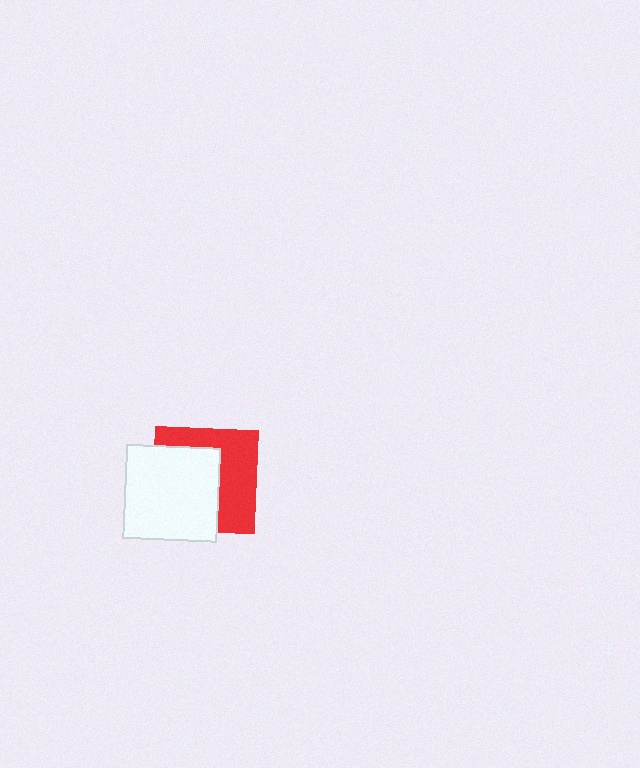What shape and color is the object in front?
The object in front is a white square.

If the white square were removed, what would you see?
You would see the complete red square.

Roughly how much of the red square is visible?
About half of it is visible (roughly 48%).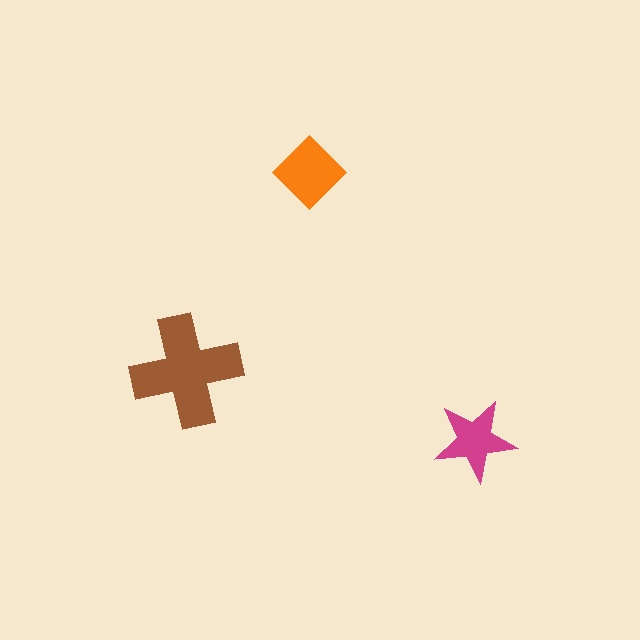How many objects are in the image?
There are 3 objects in the image.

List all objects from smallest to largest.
The magenta star, the orange diamond, the brown cross.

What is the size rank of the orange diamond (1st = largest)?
2nd.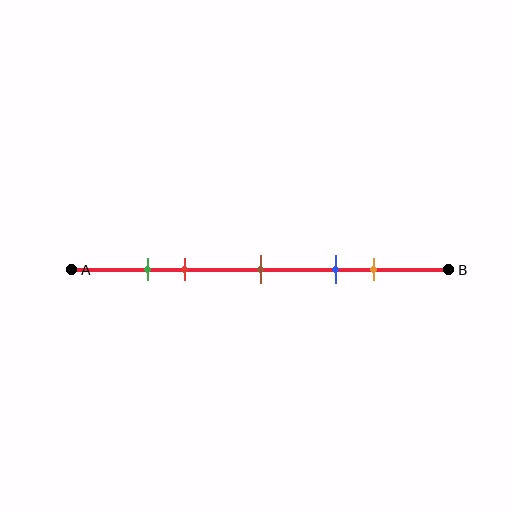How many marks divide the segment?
There are 5 marks dividing the segment.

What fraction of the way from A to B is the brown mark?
The brown mark is approximately 50% (0.5) of the way from A to B.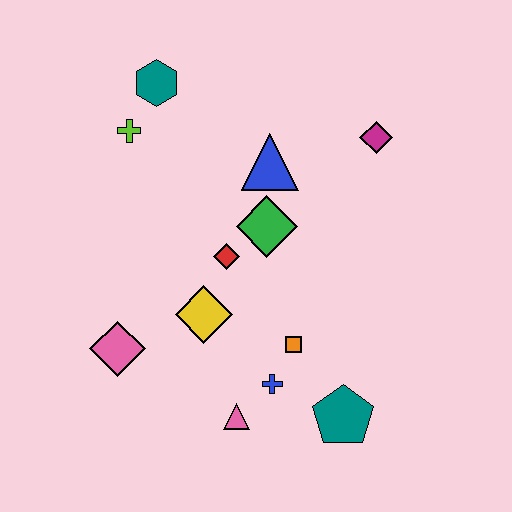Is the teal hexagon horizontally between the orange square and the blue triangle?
No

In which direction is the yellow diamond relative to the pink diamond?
The yellow diamond is to the right of the pink diamond.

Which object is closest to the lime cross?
The teal hexagon is closest to the lime cross.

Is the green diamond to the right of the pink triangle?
Yes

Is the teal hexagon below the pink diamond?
No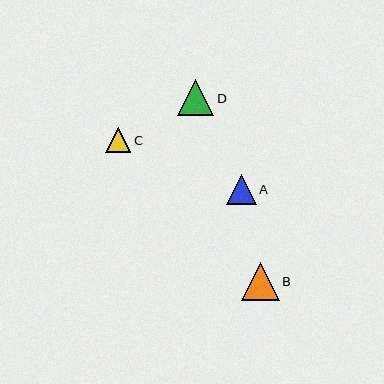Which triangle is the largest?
Triangle B is the largest with a size of approximately 38 pixels.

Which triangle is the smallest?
Triangle C is the smallest with a size of approximately 26 pixels.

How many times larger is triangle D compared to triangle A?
Triangle D is approximately 1.2 times the size of triangle A.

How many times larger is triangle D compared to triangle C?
Triangle D is approximately 1.4 times the size of triangle C.